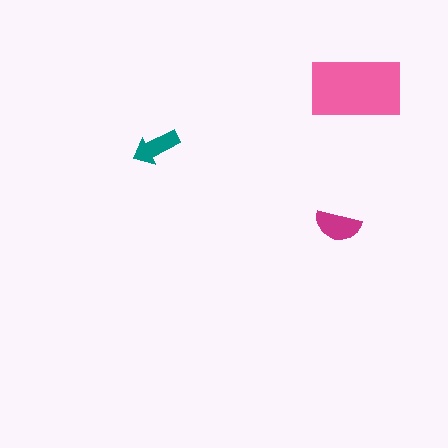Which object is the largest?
The pink rectangle.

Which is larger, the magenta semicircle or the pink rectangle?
The pink rectangle.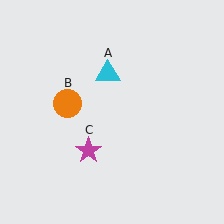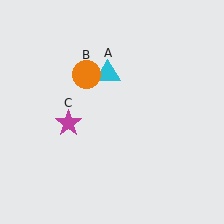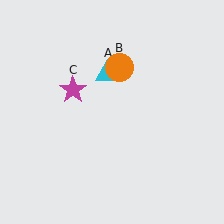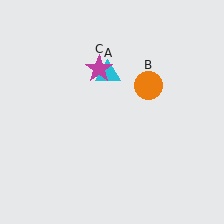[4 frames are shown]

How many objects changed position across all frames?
2 objects changed position: orange circle (object B), magenta star (object C).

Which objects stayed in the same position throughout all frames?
Cyan triangle (object A) remained stationary.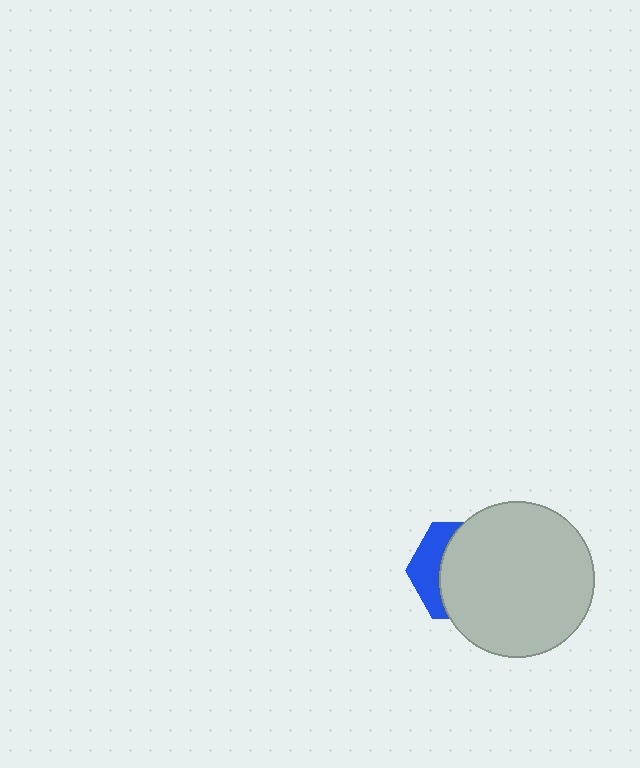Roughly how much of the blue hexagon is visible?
A small part of it is visible (roughly 32%).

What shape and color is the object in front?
The object in front is a light gray circle.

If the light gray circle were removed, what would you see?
You would see the complete blue hexagon.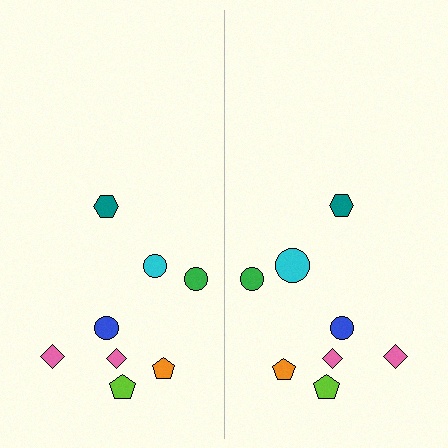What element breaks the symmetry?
The cyan circle on the right side has a different size than its mirror counterpart.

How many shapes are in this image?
There are 16 shapes in this image.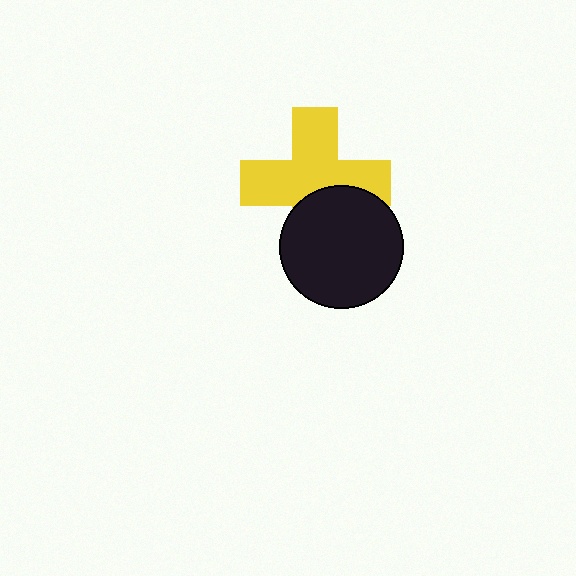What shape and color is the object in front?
The object in front is a black circle.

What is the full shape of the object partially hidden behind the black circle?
The partially hidden object is a yellow cross.